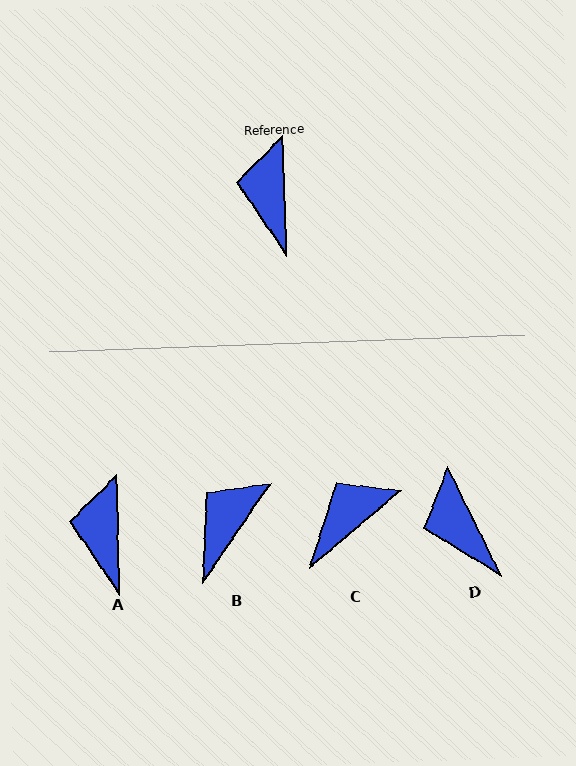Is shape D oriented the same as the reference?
No, it is off by about 25 degrees.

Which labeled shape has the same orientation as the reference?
A.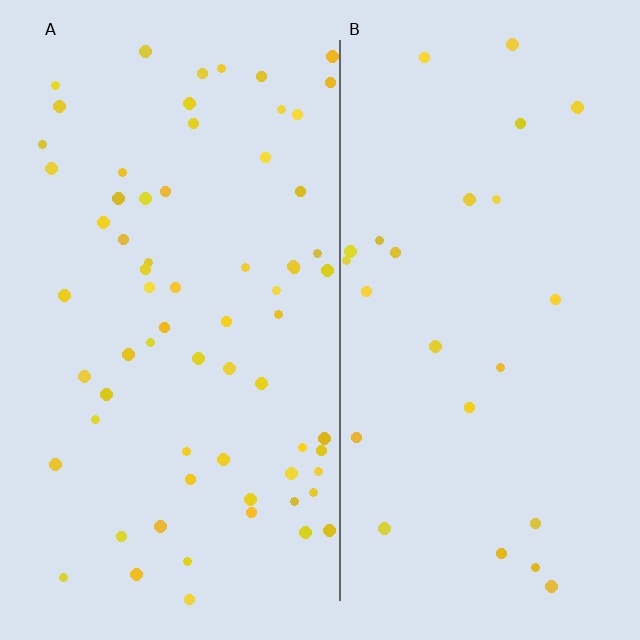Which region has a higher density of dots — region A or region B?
A (the left).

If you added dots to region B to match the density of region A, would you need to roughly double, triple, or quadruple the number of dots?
Approximately triple.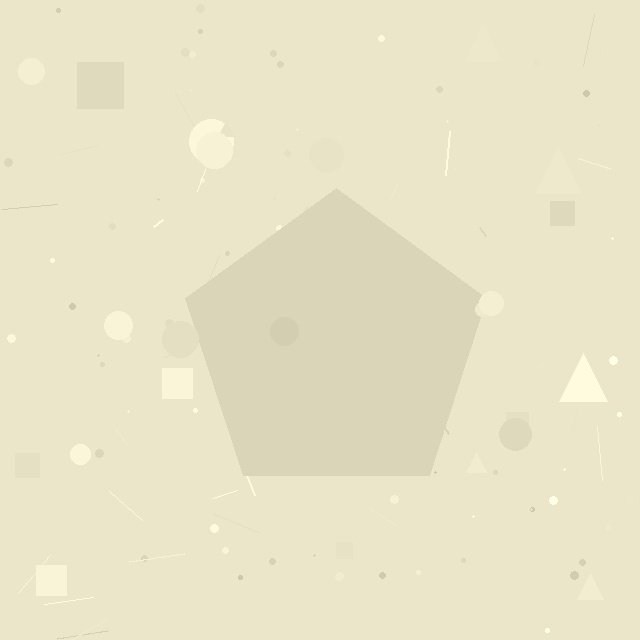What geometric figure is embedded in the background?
A pentagon is embedded in the background.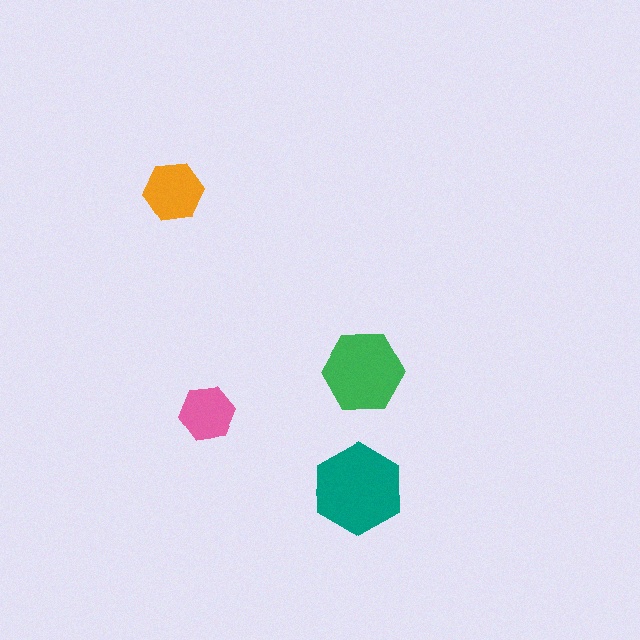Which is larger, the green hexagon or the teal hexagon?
The teal one.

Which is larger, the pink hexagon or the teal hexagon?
The teal one.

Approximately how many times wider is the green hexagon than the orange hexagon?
About 1.5 times wider.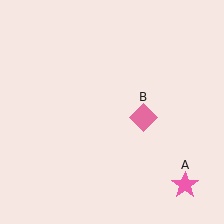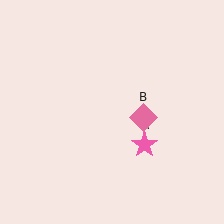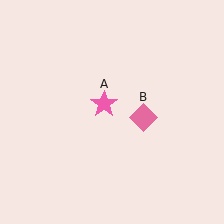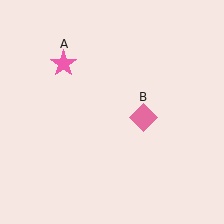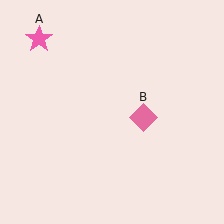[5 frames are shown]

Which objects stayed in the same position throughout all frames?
Pink diamond (object B) remained stationary.